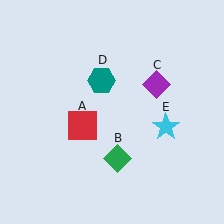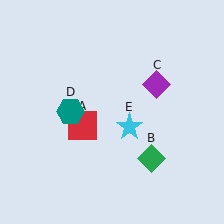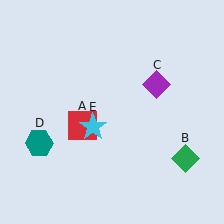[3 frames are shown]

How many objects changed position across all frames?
3 objects changed position: green diamond (object B), teal hexagon (object D), cyan star (object E).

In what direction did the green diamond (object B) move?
The green diamond (object B) moved right.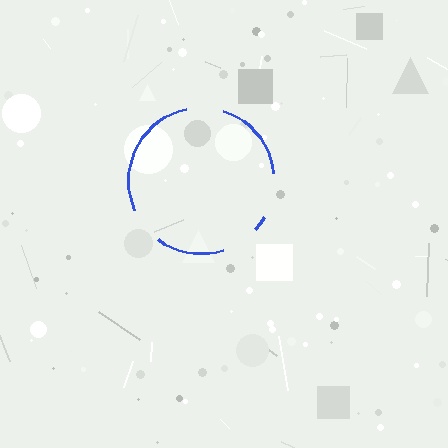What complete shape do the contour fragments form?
The contour fragments form a circle.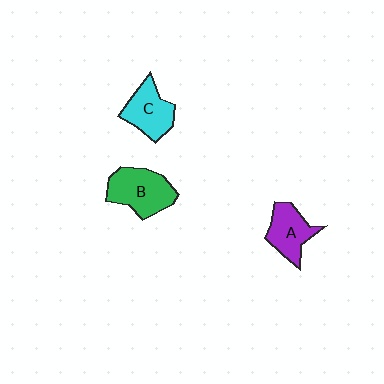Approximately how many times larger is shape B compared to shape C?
Approximately 1.2 times.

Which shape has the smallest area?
Shape A (purple).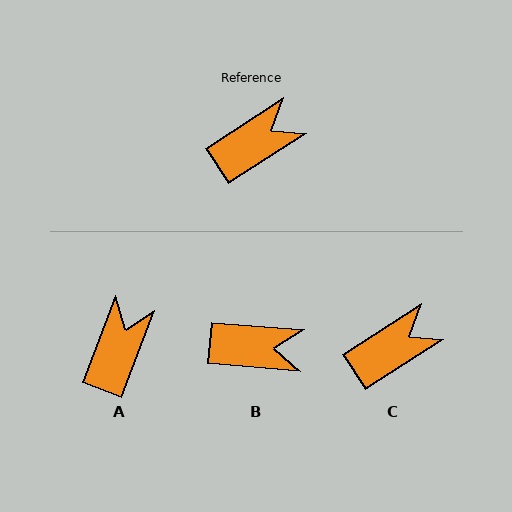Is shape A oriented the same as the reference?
No, it is off by about 37 degrees.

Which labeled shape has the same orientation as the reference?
C.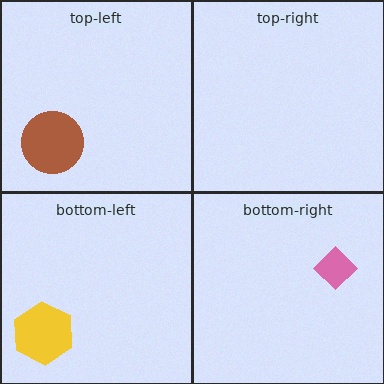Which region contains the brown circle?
The top-left region.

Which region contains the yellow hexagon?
The bottom-left region.